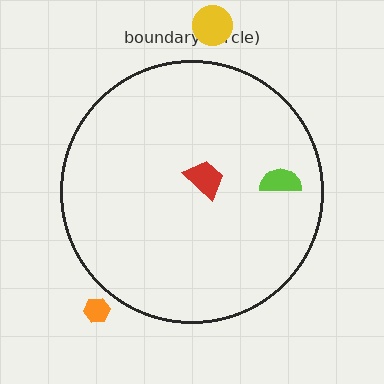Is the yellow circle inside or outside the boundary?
Outside.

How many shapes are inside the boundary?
2 inside, 2 outside.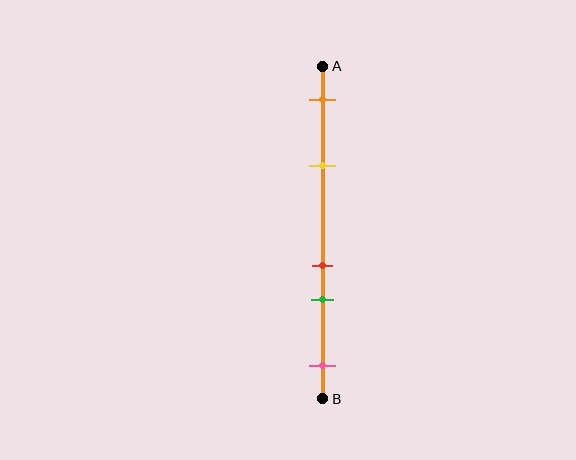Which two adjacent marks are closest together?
The red and green marks are the closest adjacent pair.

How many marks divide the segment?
There are 5 marks dividing the segment.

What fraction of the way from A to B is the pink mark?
The pink mark is approximately 90% (0.9) of the way from A to B.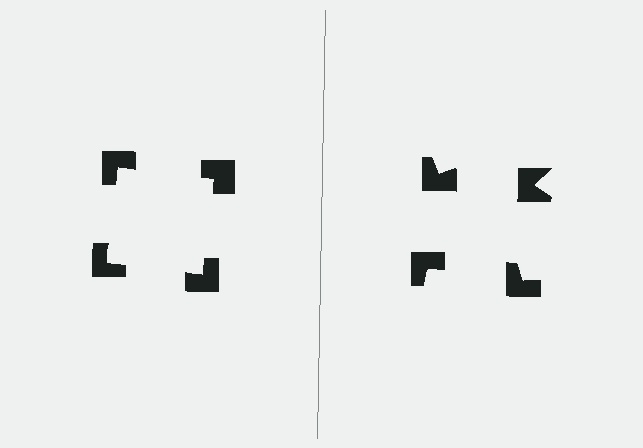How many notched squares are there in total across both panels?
8 — 4 on each side.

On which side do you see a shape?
An illusory square appears on the left side. On the right side the wedge cuts are rotated, so no coherent shape forms.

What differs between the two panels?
The notched squares are positioned identically on both sides; only the wedge orientations differ. On the left they align to a square; on the right they are misaligned.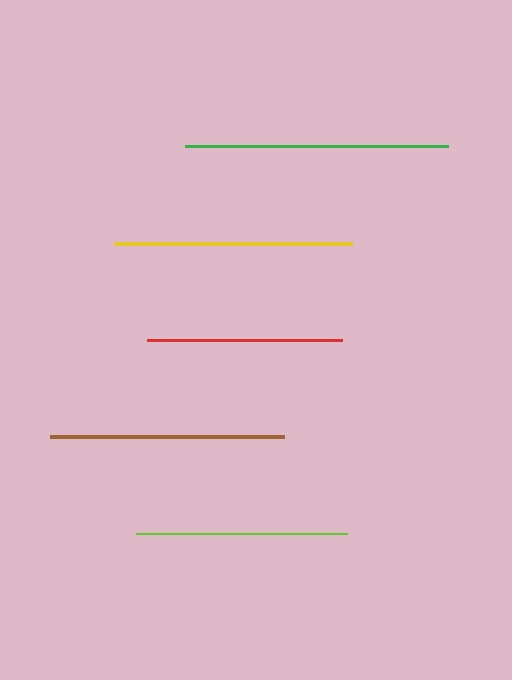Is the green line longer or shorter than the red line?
The green line is longer than the red line.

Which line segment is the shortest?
The red line is the shortest at approximately 194 pixels.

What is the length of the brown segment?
The brown segment is approximately 234 pixels long.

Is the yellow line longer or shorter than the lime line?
The yellow line is longer than the lime line.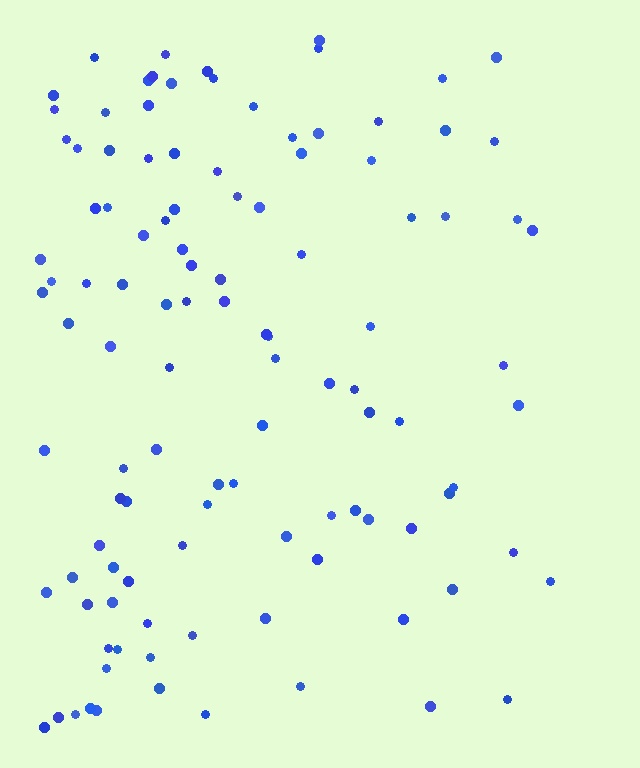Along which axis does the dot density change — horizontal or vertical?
Horizontal.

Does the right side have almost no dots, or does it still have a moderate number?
Still a moderate number, just noticeably fewer than the left.